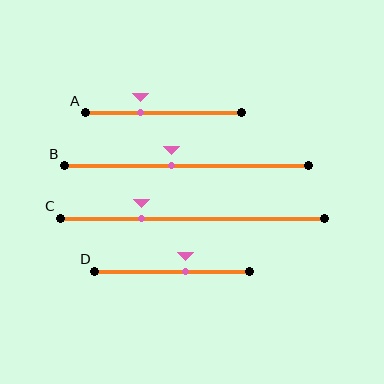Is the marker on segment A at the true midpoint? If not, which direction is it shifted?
No, the marker on segment A is shifted to the left by about 15% of the segment length.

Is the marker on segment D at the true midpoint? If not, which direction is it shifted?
No, the marker on segment D is shifted to the right by about 9% of the segment length.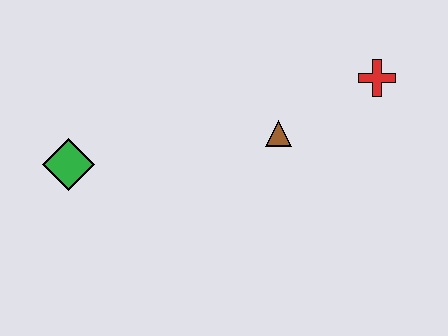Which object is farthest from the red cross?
The green diamond is farthest from the red cross.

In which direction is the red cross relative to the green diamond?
The red cross is to the right of the green diamond.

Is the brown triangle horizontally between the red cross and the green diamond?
Yes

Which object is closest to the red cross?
The brown triangle is closest to the red cross.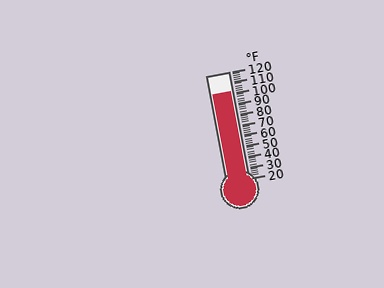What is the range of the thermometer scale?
The thermometer scale ranges from 20°F to 120°F.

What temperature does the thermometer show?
The thermometer shows approximately 102°F.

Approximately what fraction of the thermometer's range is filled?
The thermometer is filled to approximately 80% of its range.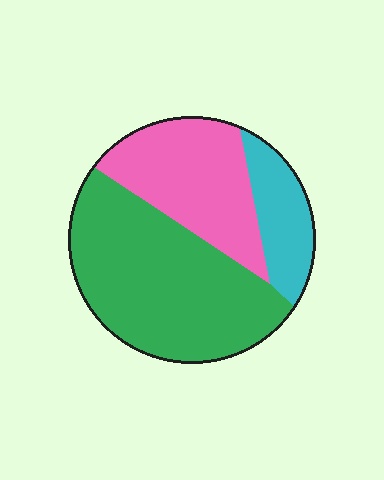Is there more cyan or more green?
Green.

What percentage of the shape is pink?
Pink covers around 30% of the shape.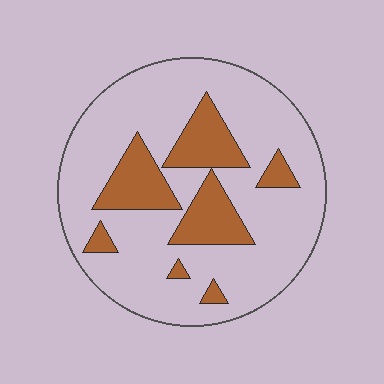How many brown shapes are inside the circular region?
7.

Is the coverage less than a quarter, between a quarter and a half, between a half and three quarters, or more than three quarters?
Less than a quarter.